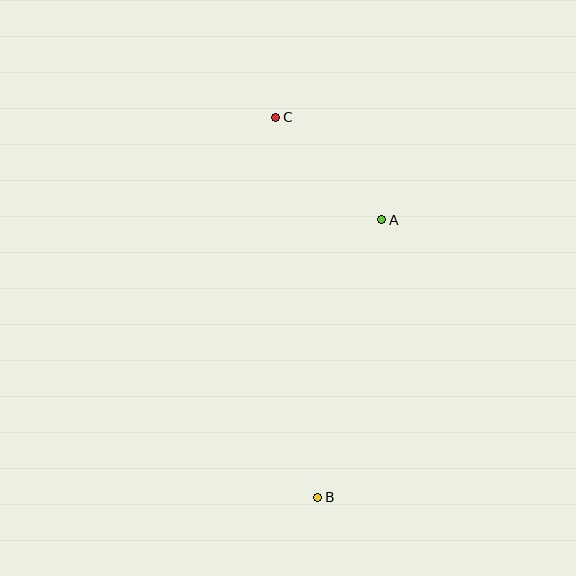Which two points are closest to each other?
Points A and C are closest to each other.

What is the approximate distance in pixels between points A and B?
The distance between A and B is approximately 285 pixels.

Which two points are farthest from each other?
Points B and C are farthest from each other.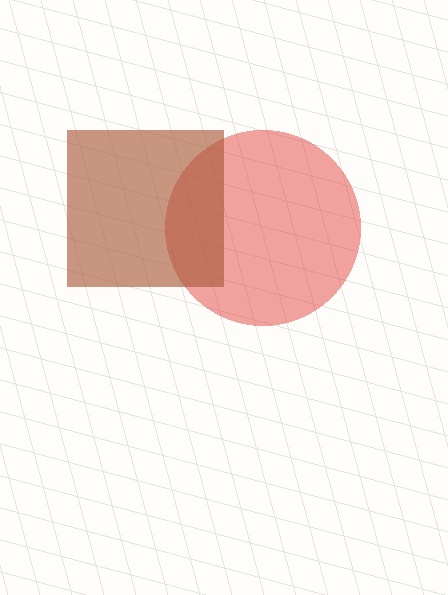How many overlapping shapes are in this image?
There are 2 overlapping shapes in the image.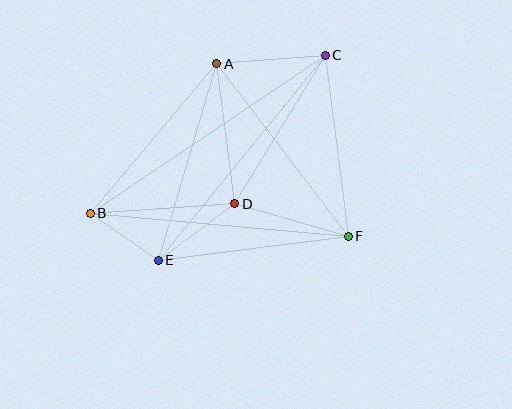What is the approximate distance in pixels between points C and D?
The distance between C and D is approximately 174 pixels.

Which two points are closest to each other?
Points B and E are closest to each other.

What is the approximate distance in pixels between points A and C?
The distance between A and C is approximately 109 pixels.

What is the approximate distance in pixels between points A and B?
The distance between A and B is approximately 196 pixels.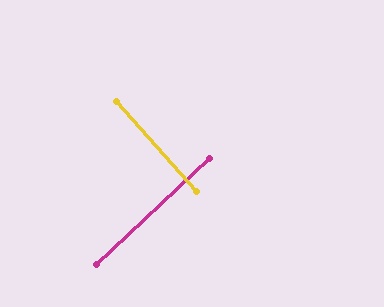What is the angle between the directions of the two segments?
Approximately 88 degrees.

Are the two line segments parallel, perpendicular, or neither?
Perpendicular — they meet at approximately 88°.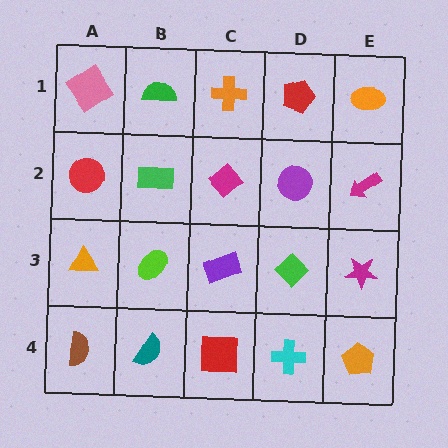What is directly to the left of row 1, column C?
A green semicircle.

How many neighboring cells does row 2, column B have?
4.